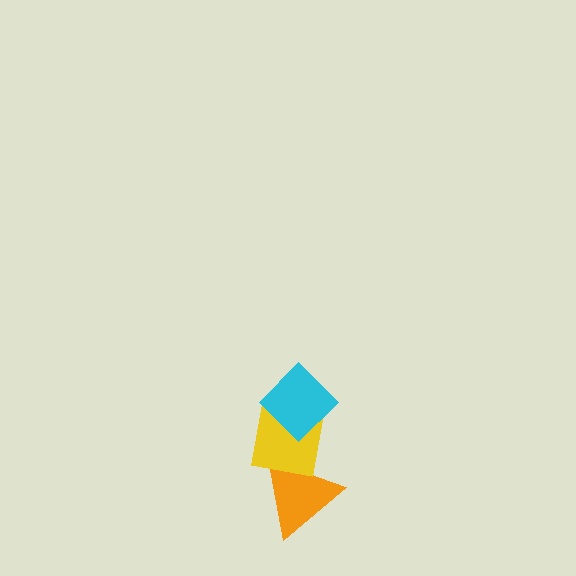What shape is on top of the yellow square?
The cyan diamond is on top of the yellow square.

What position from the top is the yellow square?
The yellow square is 2nd from the top.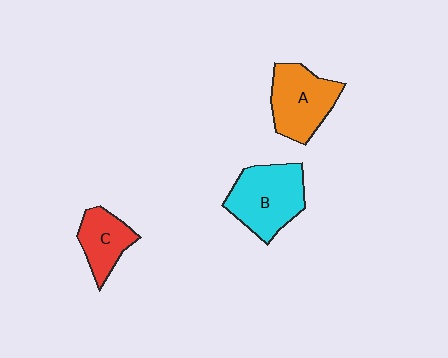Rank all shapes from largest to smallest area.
From largest to smallest: B (cyan), A (orange), C (red).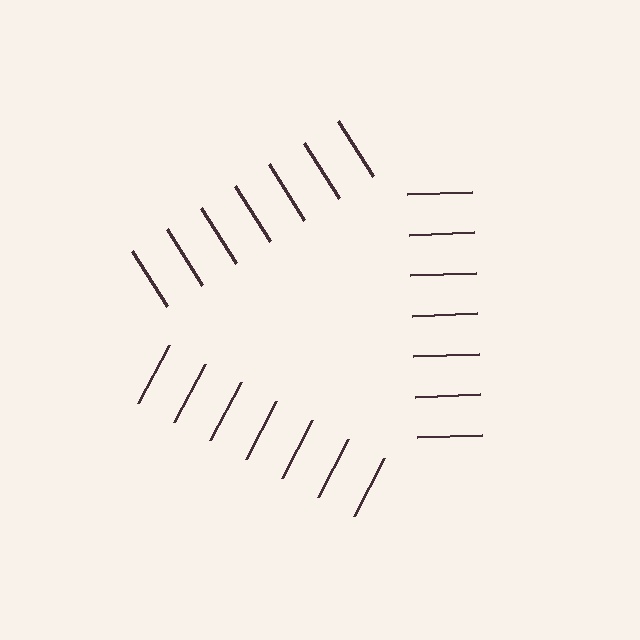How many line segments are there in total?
21 — 7 along each of the 3 edges.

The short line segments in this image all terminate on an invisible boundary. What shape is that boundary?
An illusory triangle — the line segments terminate on its edges but no continuous stroke is drawn.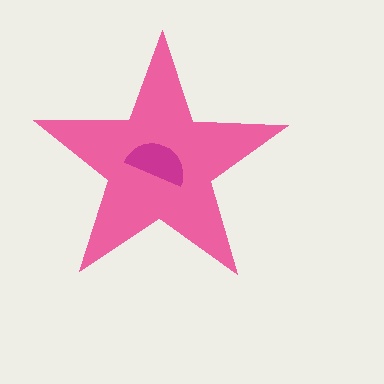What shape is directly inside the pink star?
The magenta semicircle.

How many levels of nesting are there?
2.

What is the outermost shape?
The pink star.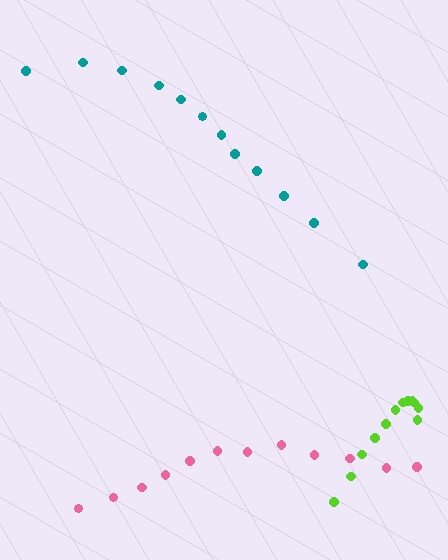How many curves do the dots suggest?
There are 3 distinct paths.